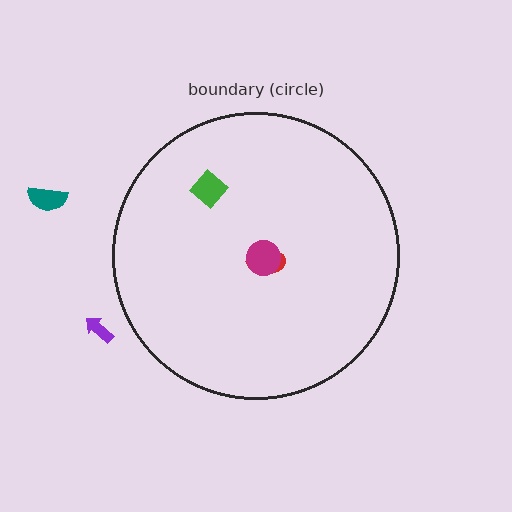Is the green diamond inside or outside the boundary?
Inside.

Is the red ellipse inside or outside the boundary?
Inside.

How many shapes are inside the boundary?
3 inside, 2 outside.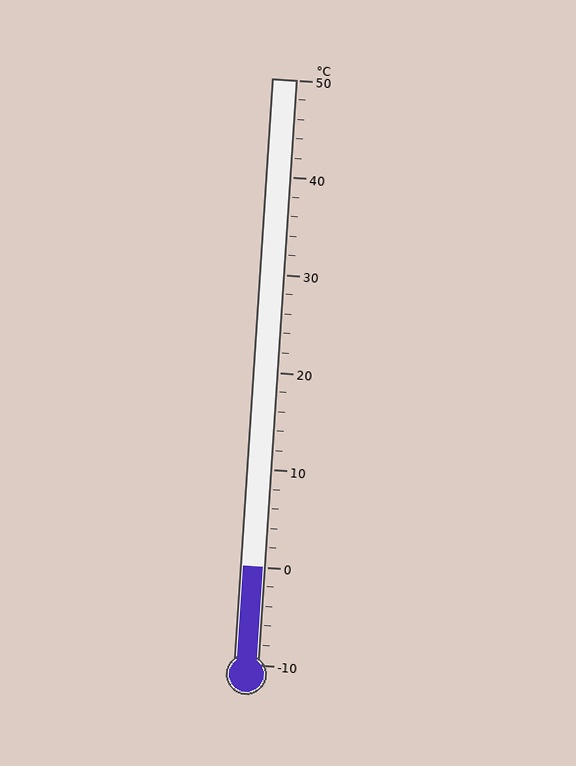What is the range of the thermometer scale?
The thermometer scale ranges from -10°C to 50°C.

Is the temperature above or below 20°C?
The temperature is below 20°C.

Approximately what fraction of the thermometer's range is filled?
The thermometer is filled to approximately 15% of its range.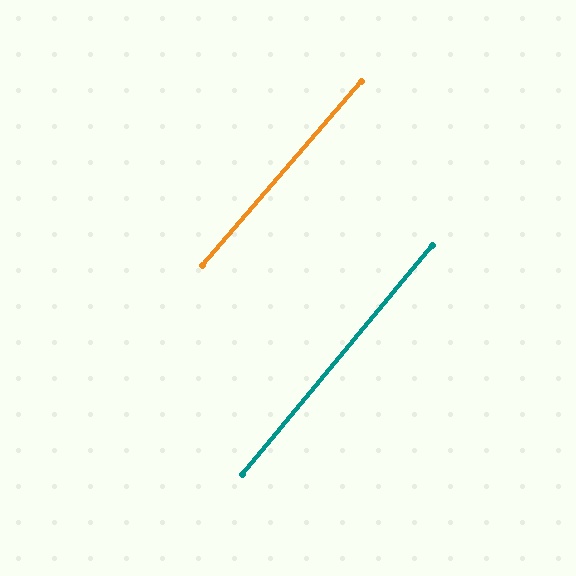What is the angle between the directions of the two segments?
Approximately 1 degree.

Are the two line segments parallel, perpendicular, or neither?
Parallel — their directions differ by only 1.2°.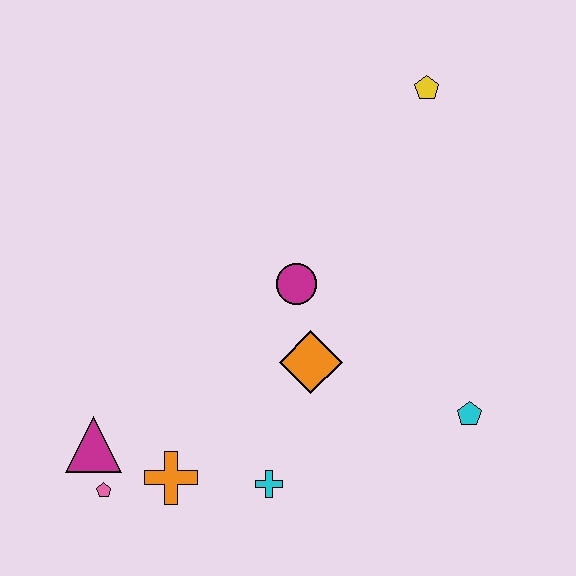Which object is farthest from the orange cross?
The yellow pentagon is farthest from the orange cross.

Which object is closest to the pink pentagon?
The magenta triangle is closest to the pink pentagon.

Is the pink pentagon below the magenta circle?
Yes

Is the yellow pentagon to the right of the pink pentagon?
Yes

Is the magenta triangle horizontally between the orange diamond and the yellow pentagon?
No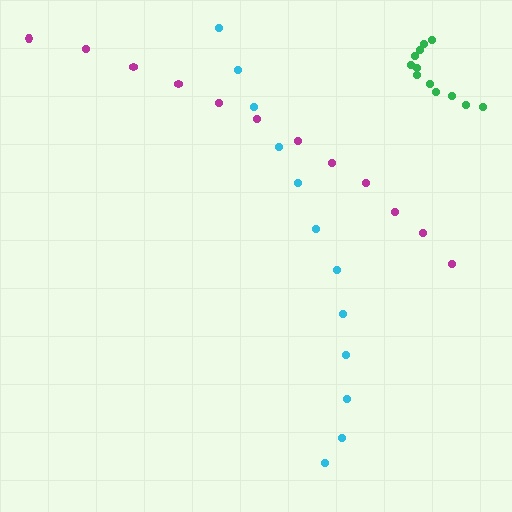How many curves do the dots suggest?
There are 3 distinct paths.